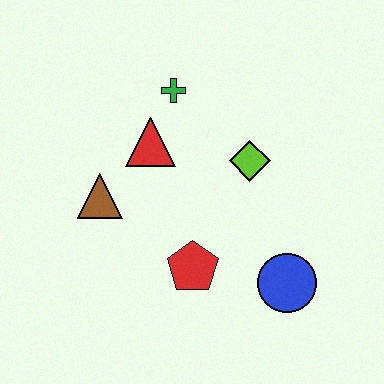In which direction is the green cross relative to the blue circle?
The green cross is above the blue circle.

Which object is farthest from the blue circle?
The green cross is farthest from the blue circle.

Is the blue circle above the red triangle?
No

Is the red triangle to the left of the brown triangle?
No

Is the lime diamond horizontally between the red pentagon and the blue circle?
Yes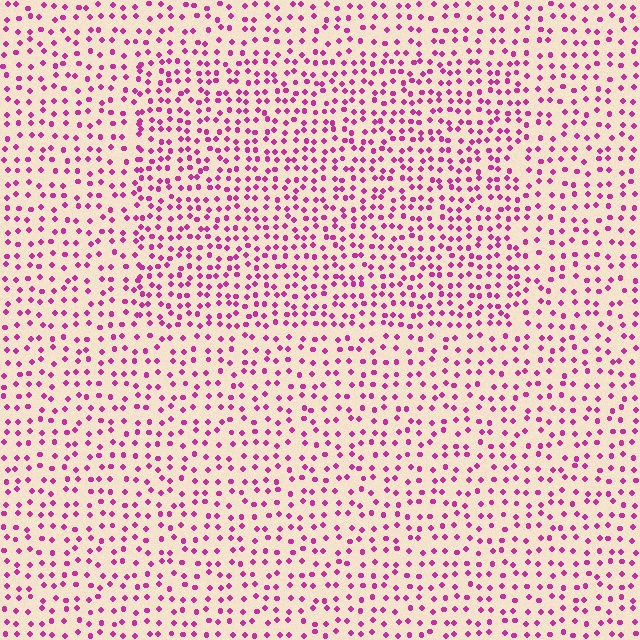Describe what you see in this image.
The image contains small magenta elements arranged at two different densities. A rectangle-shaped region is visible where the elements are more densely packed than the surrounding area.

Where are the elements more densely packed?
The elements are more densely packed inside the rectangle boundary.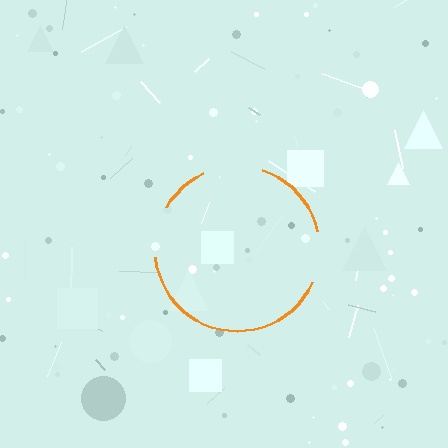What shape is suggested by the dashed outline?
The dashed outline suggests a circle.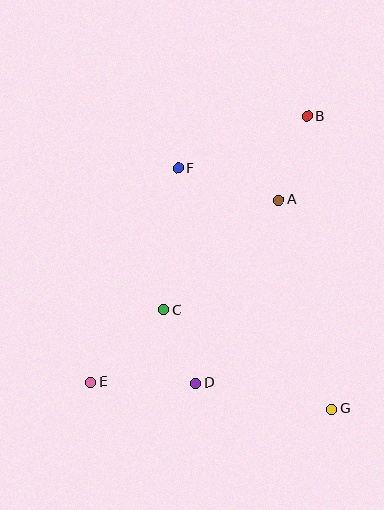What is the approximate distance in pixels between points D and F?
The distance between D and F is approximately 215 pixels.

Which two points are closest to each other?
Points C and D are closest to each other.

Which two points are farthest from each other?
Points B and E are farthest from each other.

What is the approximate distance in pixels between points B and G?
The distance between B and G is approximately 294 pixels.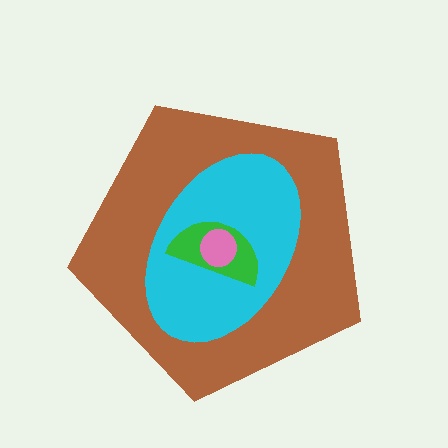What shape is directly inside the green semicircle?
The pink circle.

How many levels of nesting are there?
4.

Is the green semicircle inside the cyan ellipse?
Yes.